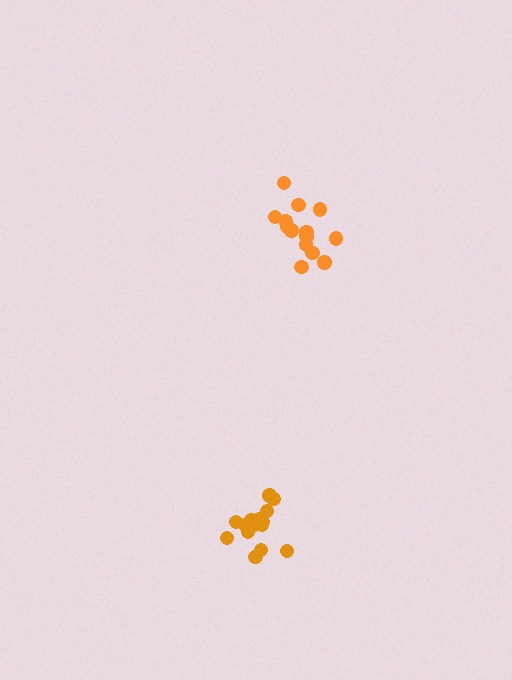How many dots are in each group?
Group 1: 16 dots, Group 2: 14 dots (30 total).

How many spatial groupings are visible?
There are 2 spatial groupings.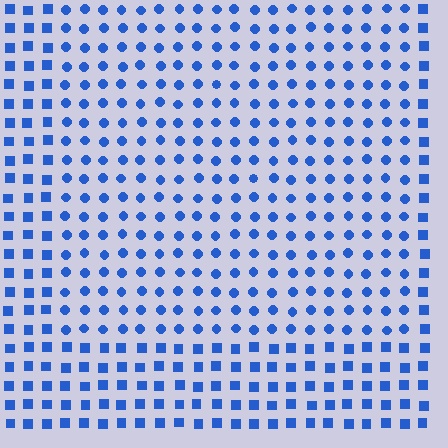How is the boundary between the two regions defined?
The boundary is defined by a change in element shape: circles inside vs. squares outside. All elements share the same color and spacing.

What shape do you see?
I see a rectangle.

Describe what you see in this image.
The image is filled with small blue elements arranged in a uniform grid. A rectangle-shaped region contains circles, while the surrounding area contains squares. The boundary is defined purely by the change in element shape.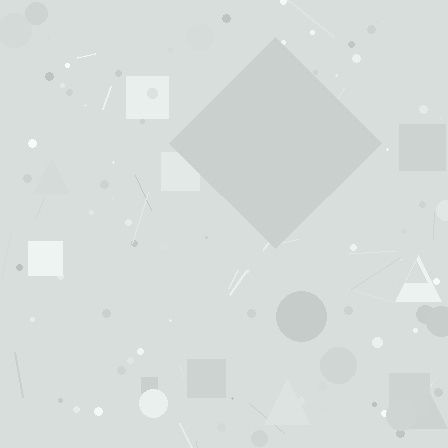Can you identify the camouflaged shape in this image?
The camouflaged shape is a diamond.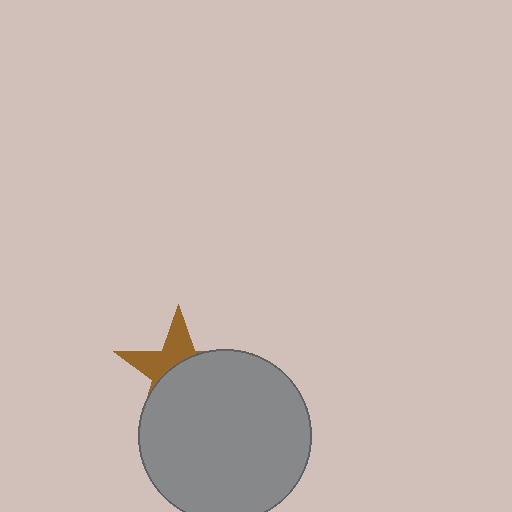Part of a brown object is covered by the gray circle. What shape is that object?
It is a star.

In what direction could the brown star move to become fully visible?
The brown star could move up. That would shift it out from behind the gray circle entirely.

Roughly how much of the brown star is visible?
A small part of it is visible (roughly 38%).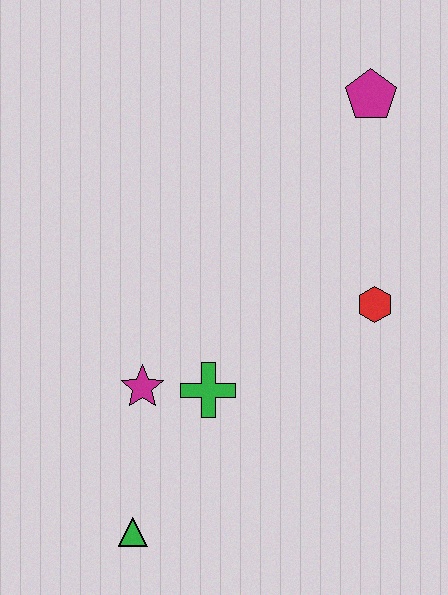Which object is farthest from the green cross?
The magenta pentagon is farthest from the green cross.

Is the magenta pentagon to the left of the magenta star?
No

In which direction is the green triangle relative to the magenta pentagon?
The green triangle is below the magenta pentagon.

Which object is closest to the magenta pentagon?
The red hexagon is closest to the magenta pentagon.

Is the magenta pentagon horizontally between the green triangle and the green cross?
No